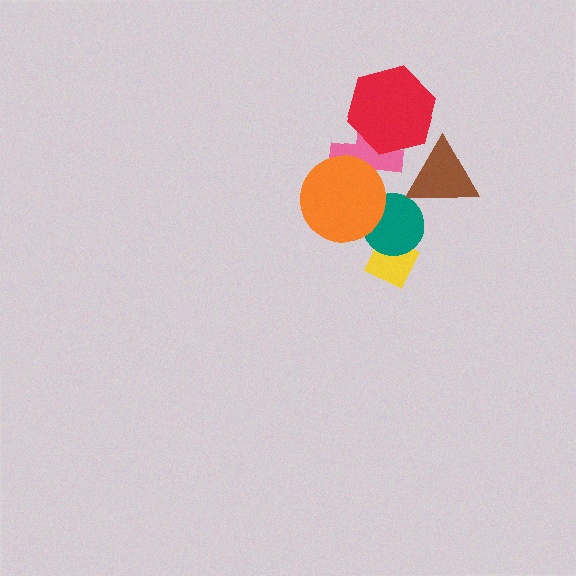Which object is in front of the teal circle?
The orange circle is in front of the teal circle.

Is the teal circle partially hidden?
Yes, it is partially covered by another shape.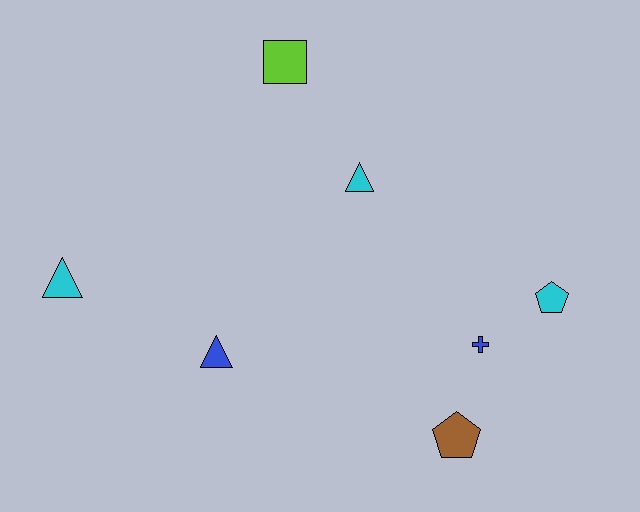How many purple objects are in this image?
There are no purple objects.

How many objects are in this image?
There are 7 objects.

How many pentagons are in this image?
There are 2 pentagons.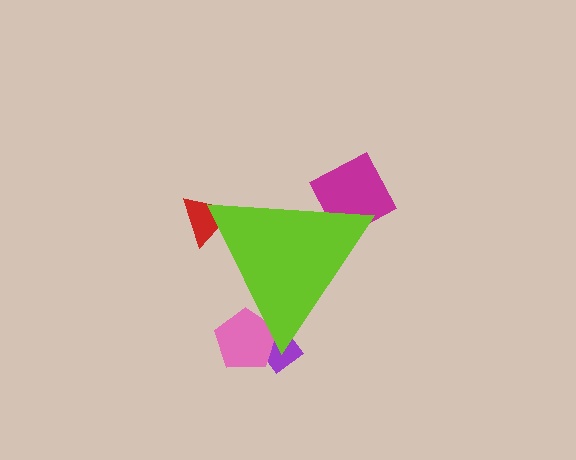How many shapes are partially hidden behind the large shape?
4 shapes are partially hidden.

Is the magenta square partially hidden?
Yes, the magenta square is partially hidden behind the lime triangle.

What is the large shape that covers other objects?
A lime triangle.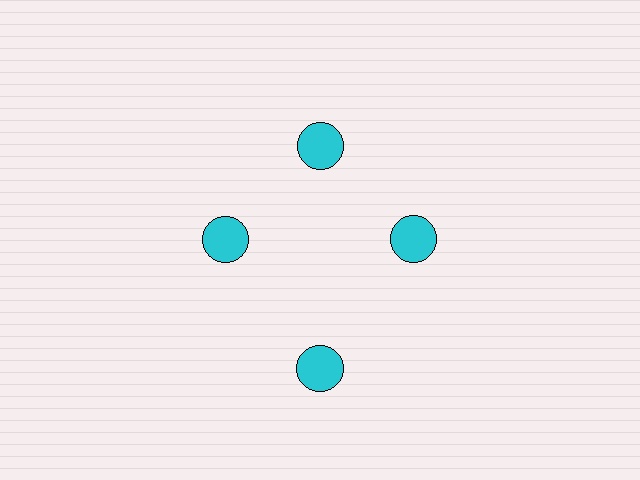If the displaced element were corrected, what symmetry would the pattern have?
It would have 4-fold rotational symmetry — the pattern would map onto itself every 90 degrees.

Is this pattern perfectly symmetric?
No. The 4 cyan circles are arranged in a ring, but one element near the 6 o'clock position is pushed outward from the center, breaking the 4-fold rotational symmetry.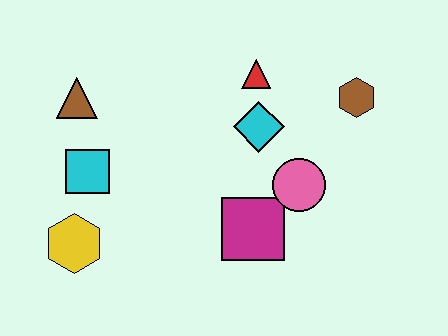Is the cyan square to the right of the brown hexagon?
No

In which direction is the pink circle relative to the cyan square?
The pink circle is to the right of the cyan square.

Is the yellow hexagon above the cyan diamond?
No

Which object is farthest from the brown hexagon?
The yellow hexagon is farthest from the brown hexagon.